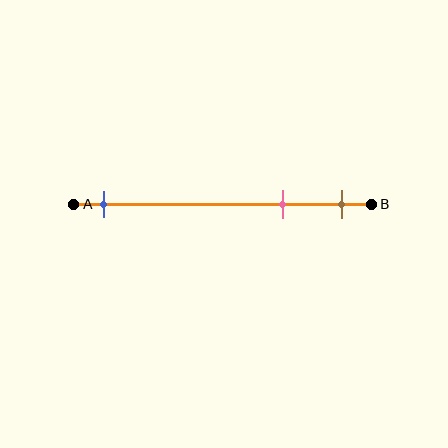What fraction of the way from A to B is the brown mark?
The brown mark is approximately 90% (0.9) of the way from A to B.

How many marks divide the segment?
There are 3 marks dividing the segment.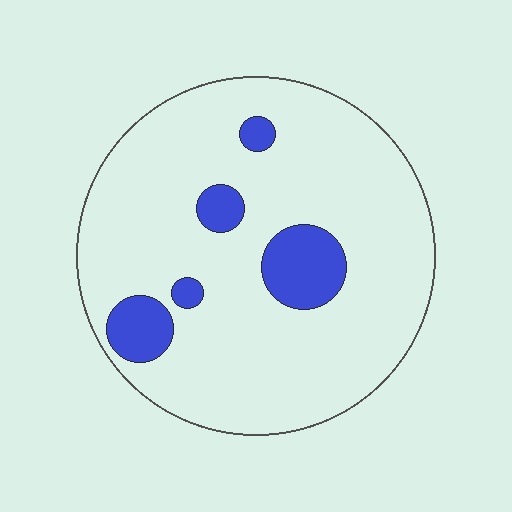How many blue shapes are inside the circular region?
5.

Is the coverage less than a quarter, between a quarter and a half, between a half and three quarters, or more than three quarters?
Less than a quarter.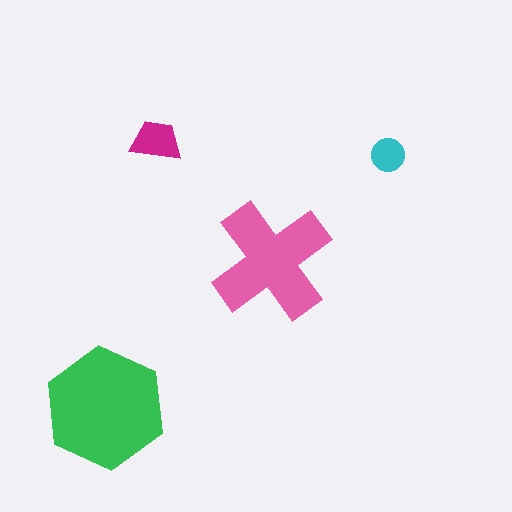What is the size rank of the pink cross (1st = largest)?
2nd.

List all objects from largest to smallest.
The green hexagon, the pink cross, the magenta trapezoid, the cyan circle.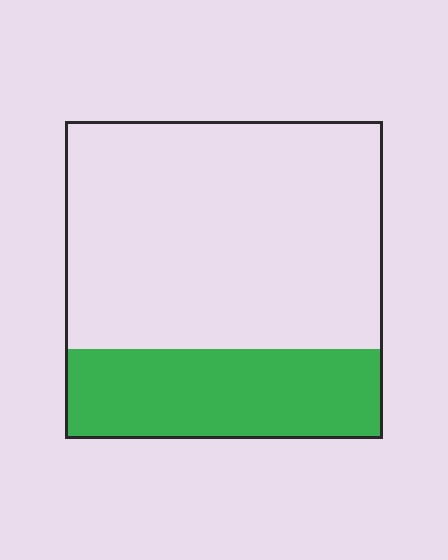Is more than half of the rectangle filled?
No.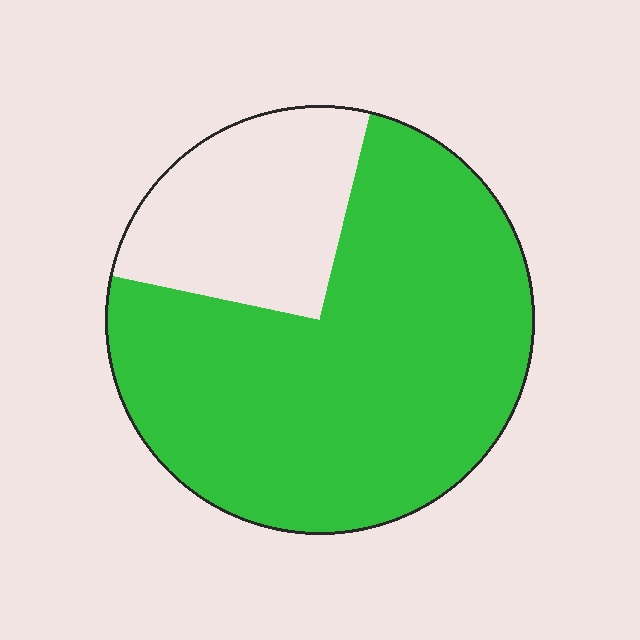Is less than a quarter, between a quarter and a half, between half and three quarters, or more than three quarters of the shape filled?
Between half and three quarters.